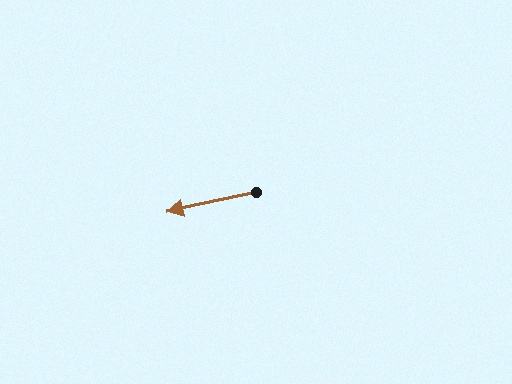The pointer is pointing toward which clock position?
Roughly 9 o'clock.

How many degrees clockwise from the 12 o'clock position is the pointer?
Approximately 258 degrees.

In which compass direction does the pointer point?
West.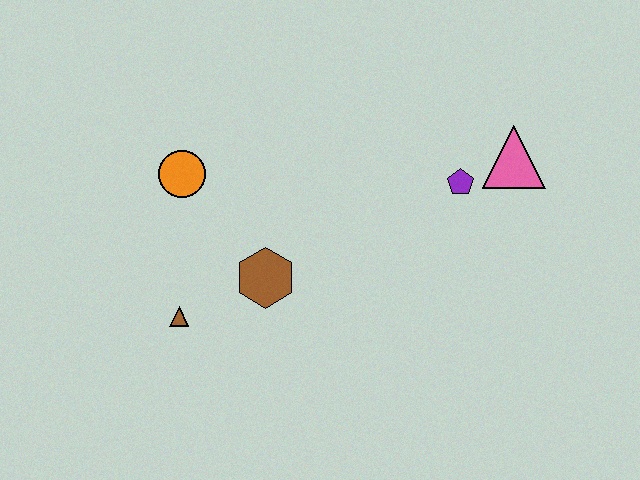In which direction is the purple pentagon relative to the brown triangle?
The purple pentagon is to the right of the brown triangle.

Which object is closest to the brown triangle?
The brown hexagon is closest to the brown triangle.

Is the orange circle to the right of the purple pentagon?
No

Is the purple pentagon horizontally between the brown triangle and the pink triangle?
Yes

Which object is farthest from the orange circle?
The pink triangle is farthest from the orange circle.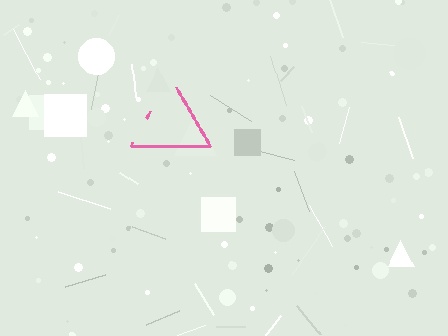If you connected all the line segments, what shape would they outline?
They would outline a triangle.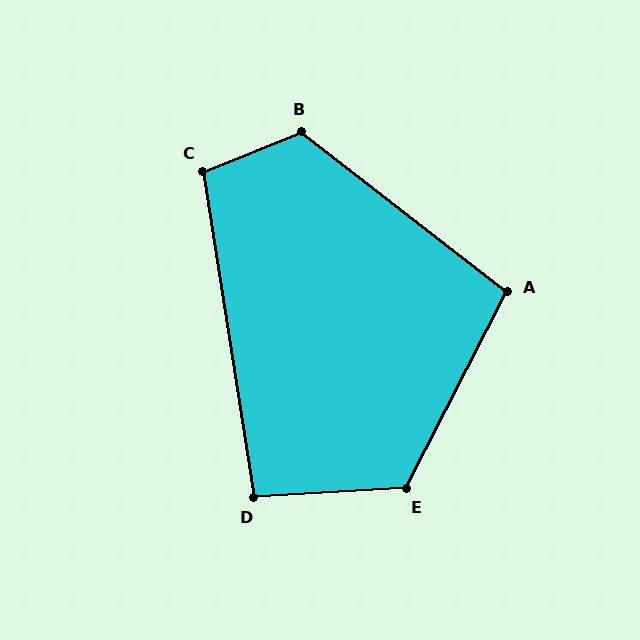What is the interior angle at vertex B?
Approximately 120 degrees (obtuse).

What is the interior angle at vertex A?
Approximately 101 degrees (obtuse).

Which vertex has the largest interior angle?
E, at approximately 120 degrees.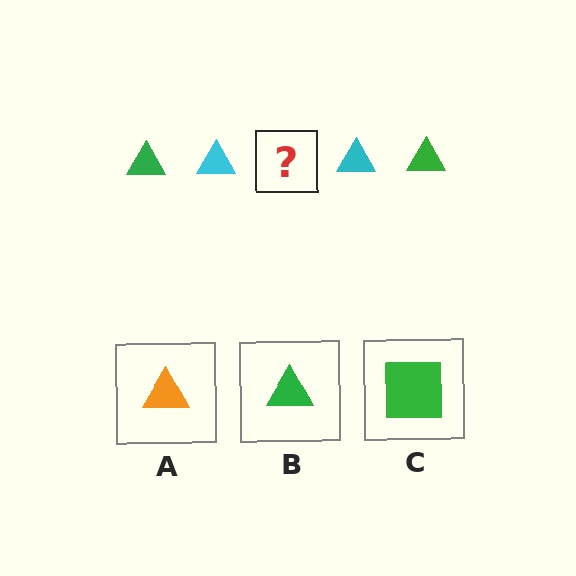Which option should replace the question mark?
Option B.